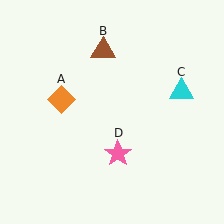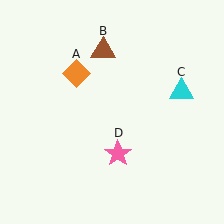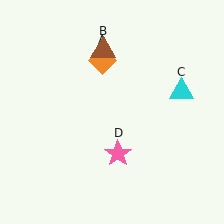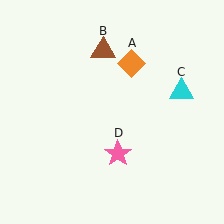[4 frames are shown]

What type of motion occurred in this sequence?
The orange diamond (object A) rotated clockwise around the center of the scene.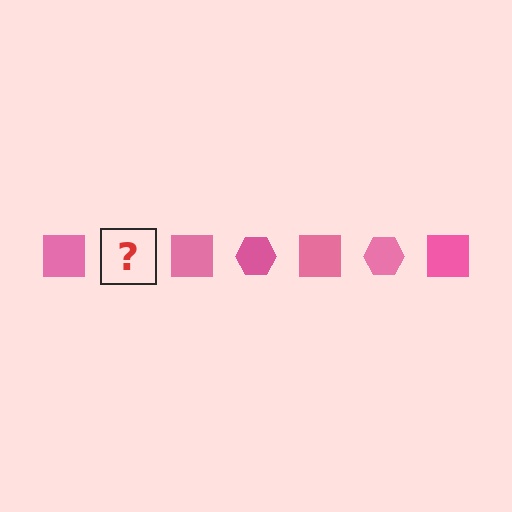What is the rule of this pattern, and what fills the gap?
The rule is that the pattern cycles through square, hexagon shapes in pink. The gap should be filled with a pink hexagon.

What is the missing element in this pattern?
The missing element is a pink hexagon.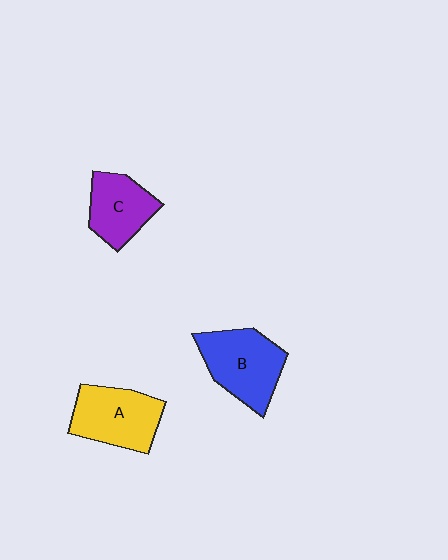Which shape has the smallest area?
Shape C (purple).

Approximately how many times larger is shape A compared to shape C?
Approximately 1.3 times.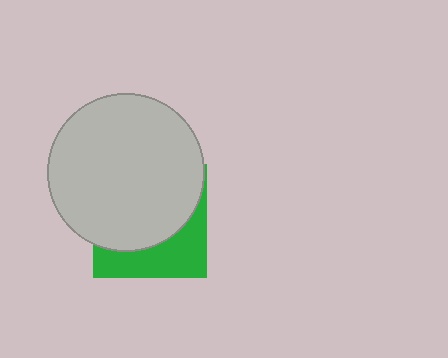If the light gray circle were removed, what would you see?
You would see the complete green square.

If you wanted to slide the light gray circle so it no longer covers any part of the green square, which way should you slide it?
Slide it up — that is the most direct way to separate the two shapes.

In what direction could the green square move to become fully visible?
The green square could move down. That would shift it out from behind the light gray circle entirely.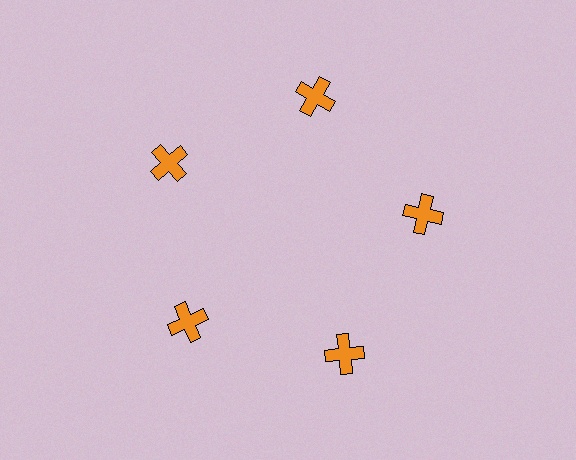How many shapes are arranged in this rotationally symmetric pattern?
There are 5 shapes, arranged in 5 groups of 1.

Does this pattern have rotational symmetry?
Yes, this pattern has 5-fold rotational symmetry. It looks the same after rotating 72 degrees around the center.